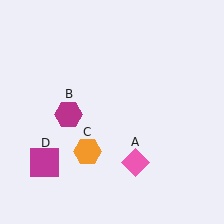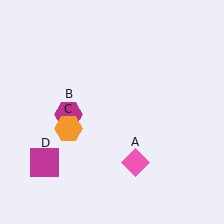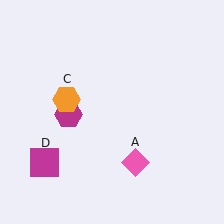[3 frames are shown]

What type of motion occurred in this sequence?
The orange hexagon (object C) rotated clockwise around the center of the scene.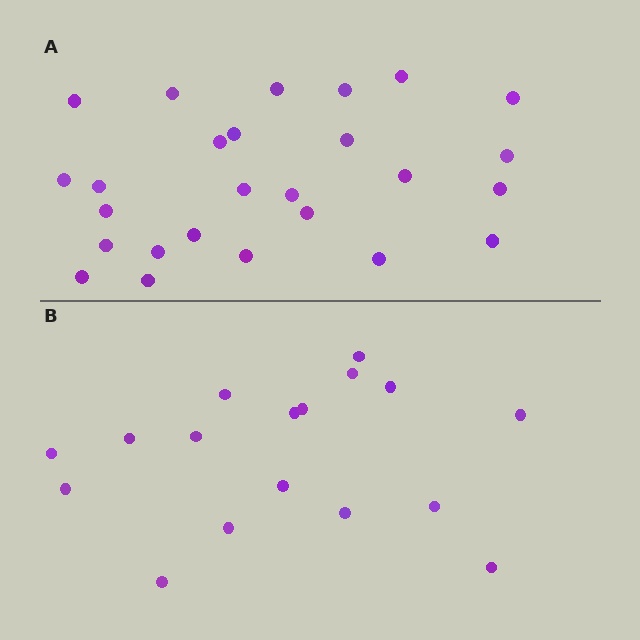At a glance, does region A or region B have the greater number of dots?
Region A (the top region) has more dots.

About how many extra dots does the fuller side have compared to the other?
Region A has roughly 8 or so more dots than region B.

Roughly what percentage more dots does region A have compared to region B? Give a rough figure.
About 55% more.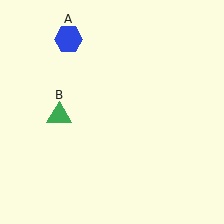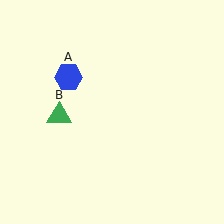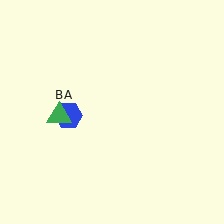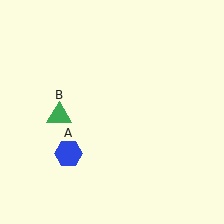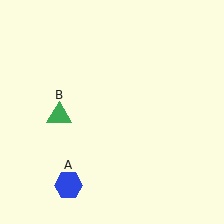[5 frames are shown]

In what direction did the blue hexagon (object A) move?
The blue hexagon (object A) moved down.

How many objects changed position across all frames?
1 object changed position: blue hexagon (object A).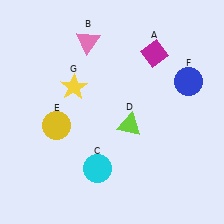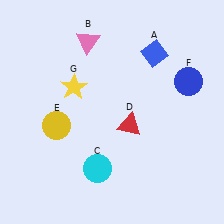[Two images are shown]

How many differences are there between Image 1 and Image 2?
There are 2 differences between the two images.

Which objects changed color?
A changed from magenta to blue. D changed from lime to red.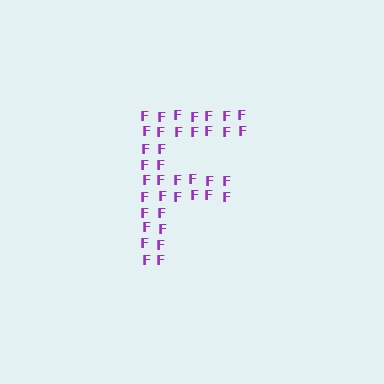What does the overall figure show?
The overall figure shows the letter F.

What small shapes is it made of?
It is made of small letter F's.